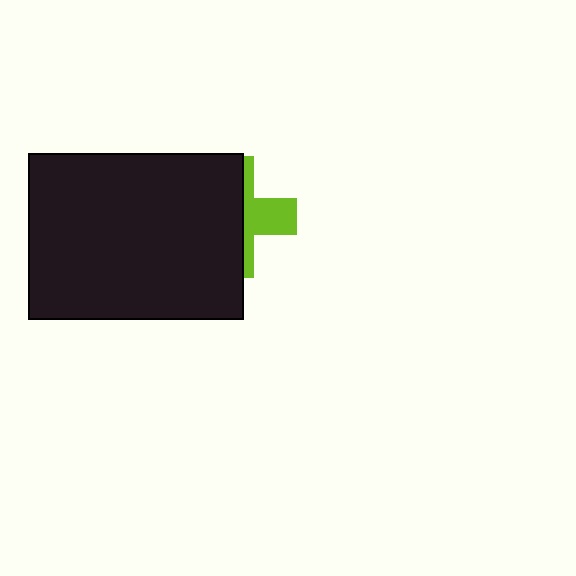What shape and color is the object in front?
The object in front is a black rectangle.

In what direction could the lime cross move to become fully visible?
The lime cross could move right. That would shift it out from behind the black rectangle entirely.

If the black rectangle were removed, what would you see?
You would see the complete lime cross.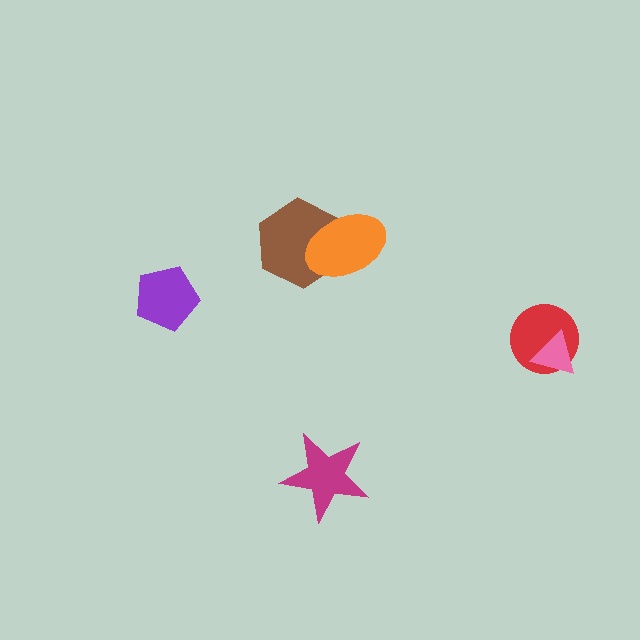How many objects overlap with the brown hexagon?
1 object overlaps with the brown hexagon.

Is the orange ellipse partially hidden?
No, no other shape covers it.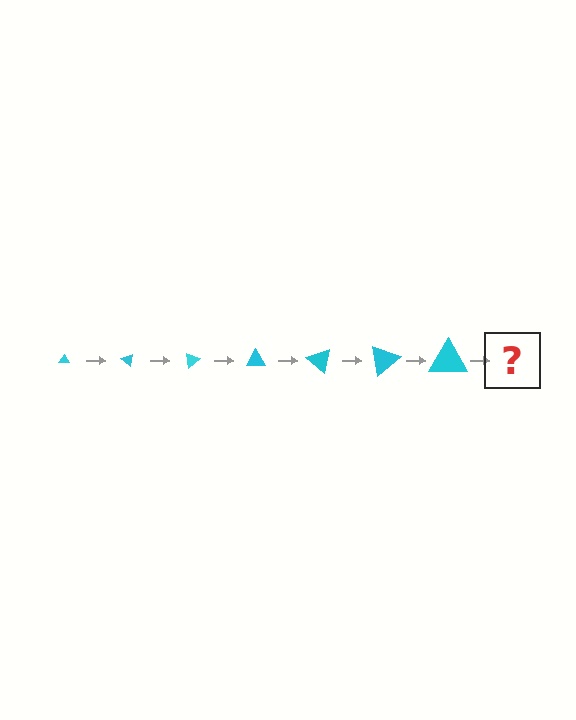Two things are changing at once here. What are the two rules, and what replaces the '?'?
The two rules are that the triangle grows larger each step and it rotates 40 degrees each step. The '?' should be a triangle, larger than the previous one and rotated 280 degrees from the start.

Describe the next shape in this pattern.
It should be a triangle, larger than the previous one and rotated 280 degrees from the start.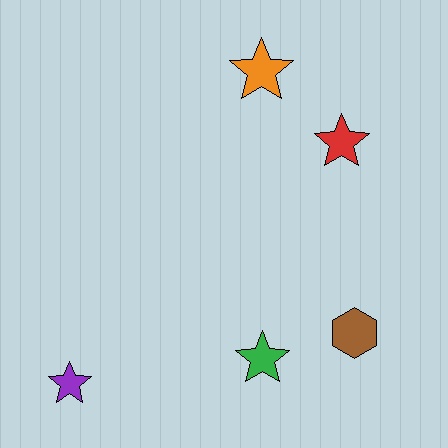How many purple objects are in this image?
There is 1 purple object.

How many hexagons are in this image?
There is 1 hexagon.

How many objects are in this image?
There are 5 objects.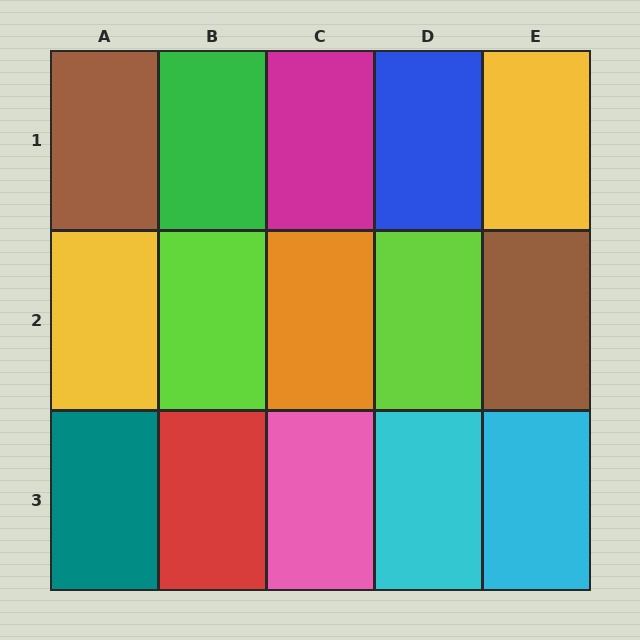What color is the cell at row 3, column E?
Cyan.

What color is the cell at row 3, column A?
Teal.